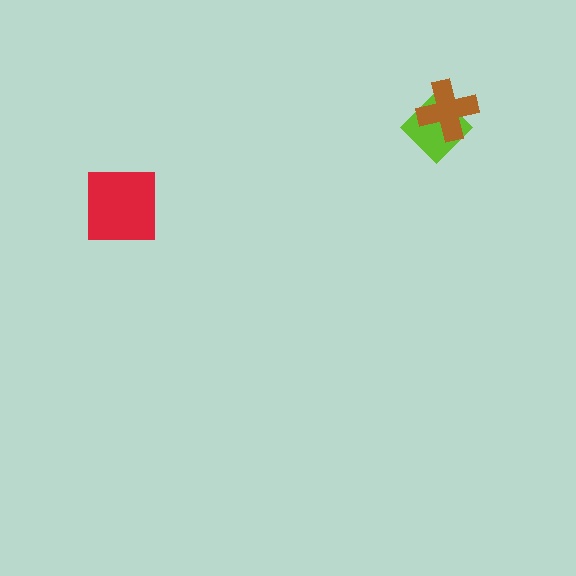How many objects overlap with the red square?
0 objects overlap with the red square.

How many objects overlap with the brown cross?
1 object overlaps with the brown cross.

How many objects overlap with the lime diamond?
1 object overlaps with the lime diamond.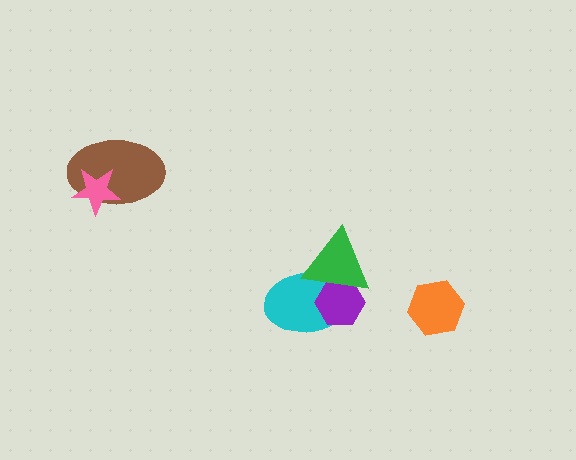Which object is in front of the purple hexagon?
The green triangle is in front of the purple hexagon.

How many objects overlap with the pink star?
1 object overlaps with the pink star.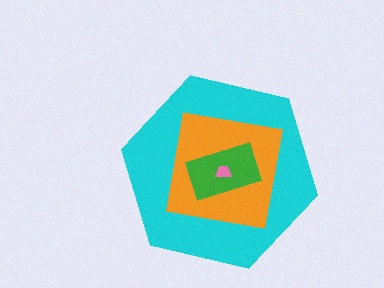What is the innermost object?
The pink trapezoid.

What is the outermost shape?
The cyan hexagon.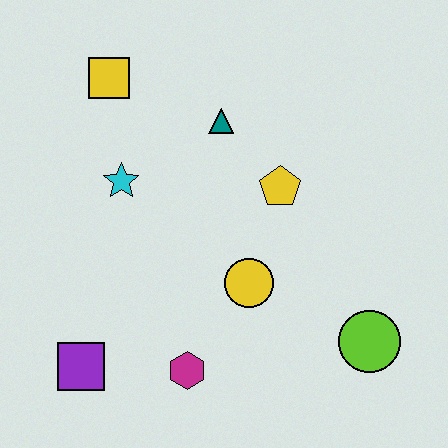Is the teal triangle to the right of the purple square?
Yes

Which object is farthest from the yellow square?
The lime circle is farthest from the yellow square.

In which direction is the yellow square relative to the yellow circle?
The yellow square is above the yellow circle.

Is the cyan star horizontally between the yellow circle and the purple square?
Yes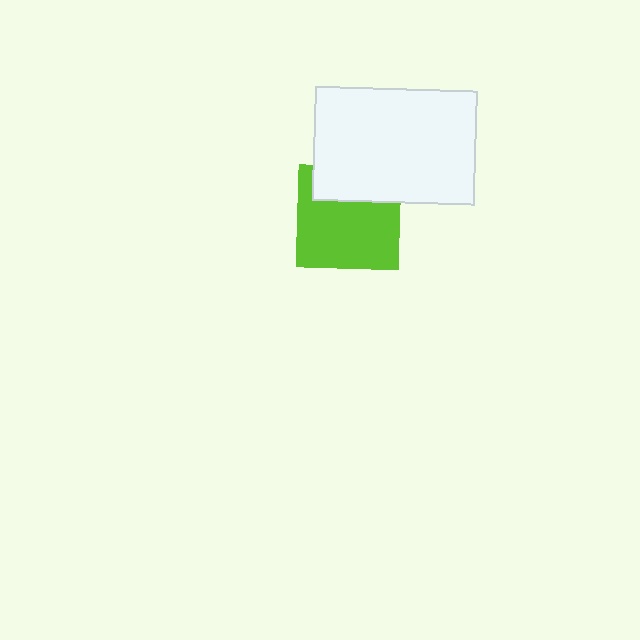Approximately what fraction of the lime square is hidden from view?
Roughly 31% of the lime square is hidden behind the white rectangle.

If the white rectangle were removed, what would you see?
You would see the complete lime square.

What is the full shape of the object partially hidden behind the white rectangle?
The partially hidden object is a lime square.